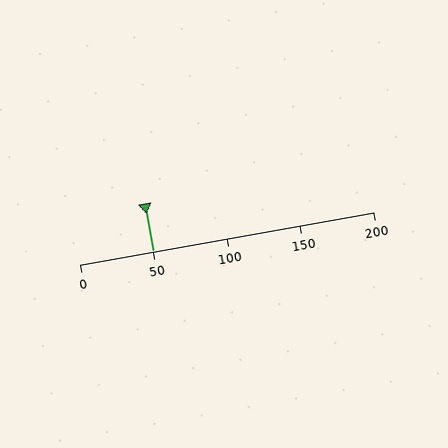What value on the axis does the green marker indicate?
The marker indicates approximately 50.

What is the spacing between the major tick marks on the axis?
The major ticks are spaced 50 apart.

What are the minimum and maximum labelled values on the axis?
The axis runs from 0 to 200.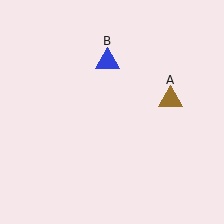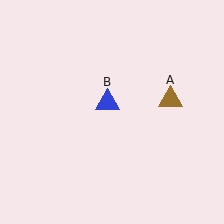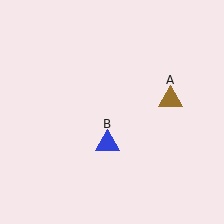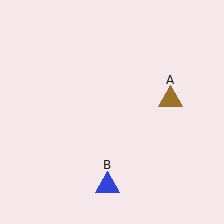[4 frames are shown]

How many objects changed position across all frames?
1 object changed position: blue triangle (object B).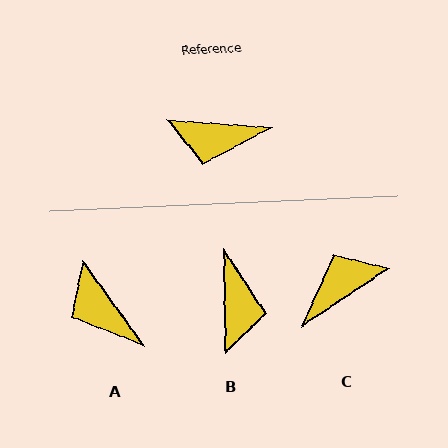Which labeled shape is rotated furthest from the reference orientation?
C, about 143 degrees away.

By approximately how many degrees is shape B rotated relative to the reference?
Approximately 95 degrees counter-clockwise.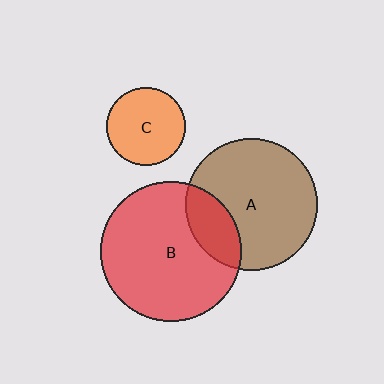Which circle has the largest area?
Circle B (red).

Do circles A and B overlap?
Yes.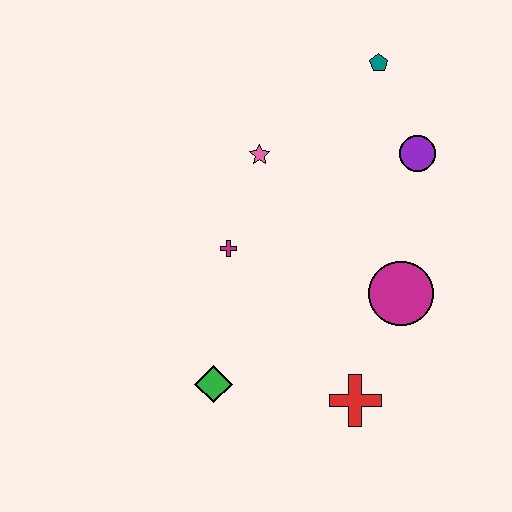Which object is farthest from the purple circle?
The green diamond is farthest from the purple circle.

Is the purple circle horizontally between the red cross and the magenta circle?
No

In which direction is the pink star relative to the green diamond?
The pink star is above the green diamond.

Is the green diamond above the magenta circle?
No